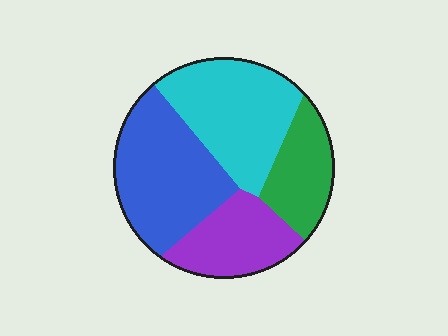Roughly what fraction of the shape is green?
Green covers 17% of the shape.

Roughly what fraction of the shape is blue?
Blue takes up between a quarter and a half of the shape.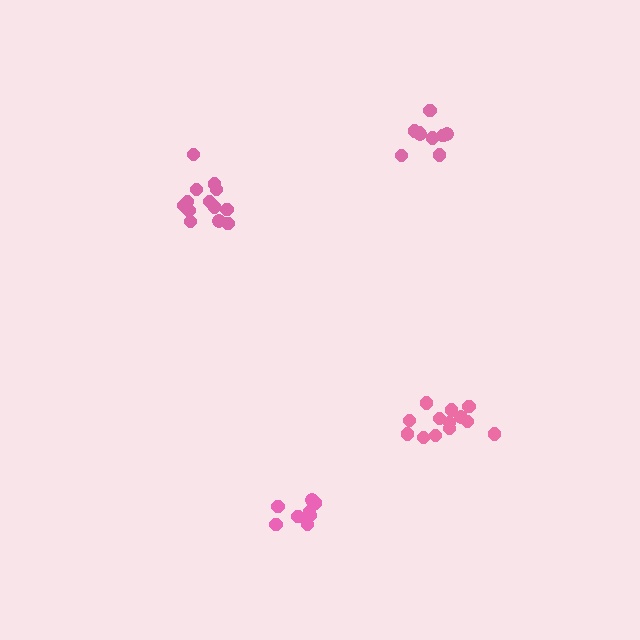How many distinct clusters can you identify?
There are 4 distinct clusters.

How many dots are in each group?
Group 1: 13 dots, Group 2: 13 dots, Group 3: 8 dots, Group 4: 9 dots (43 total).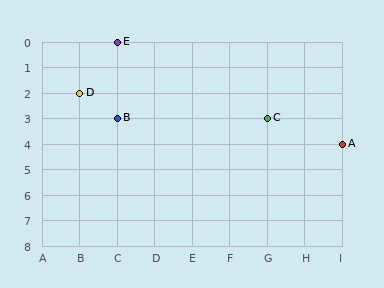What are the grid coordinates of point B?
Point B is at grid coordinates (C, 3).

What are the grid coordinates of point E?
Point E is at grid coordinates (C, 0).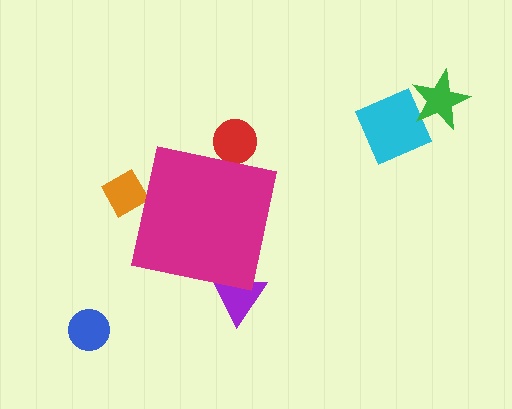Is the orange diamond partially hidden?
Yes, the orange diamond is partially hidden behind the magenta square.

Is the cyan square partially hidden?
No, the cyan square is fully visible.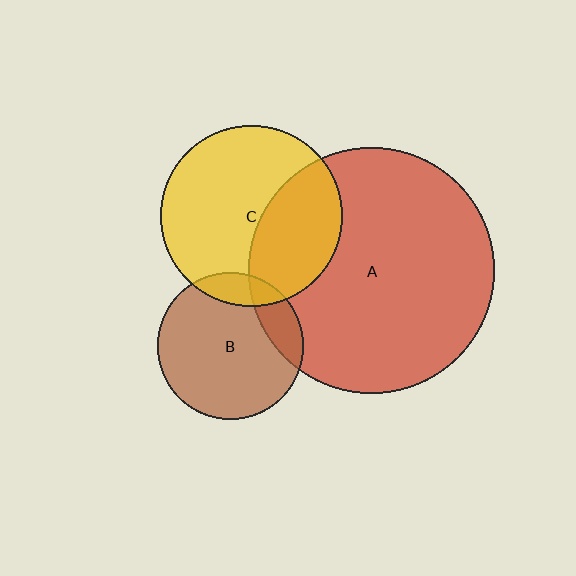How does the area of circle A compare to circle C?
Approximately 1.8 times.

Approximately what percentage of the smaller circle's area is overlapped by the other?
Approximately 15%.